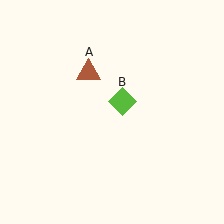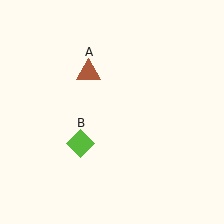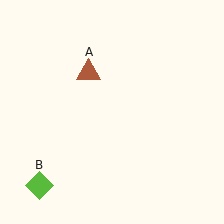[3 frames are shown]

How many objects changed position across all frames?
1 object changed position: lime diamond (object B).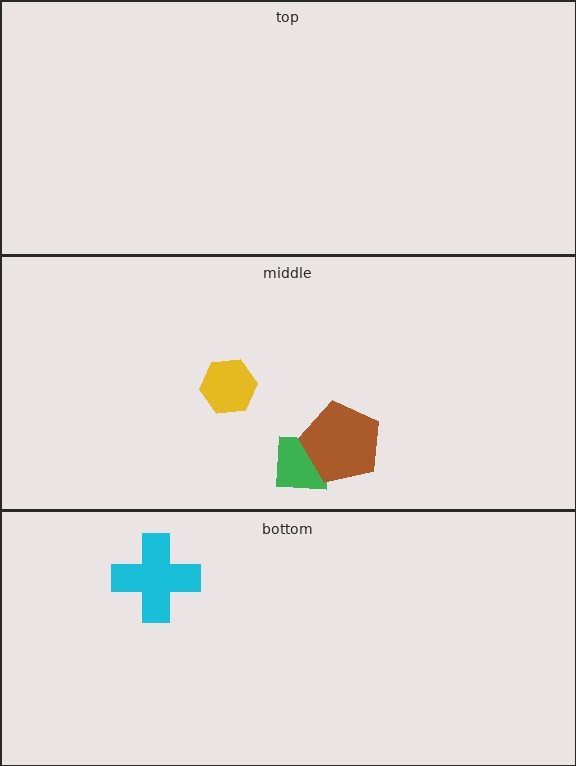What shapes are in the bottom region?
The cyan cross.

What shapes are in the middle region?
The yellow hexagon, the green square, the brown pentagon.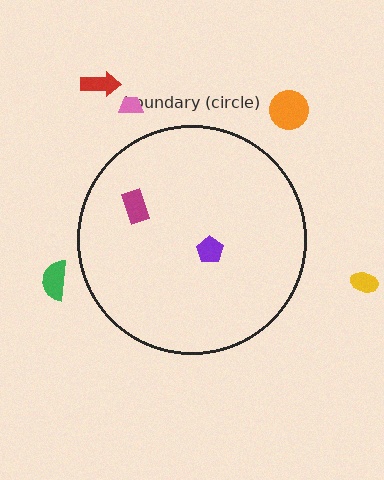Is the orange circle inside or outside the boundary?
Outside.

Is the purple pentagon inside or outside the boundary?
Inside.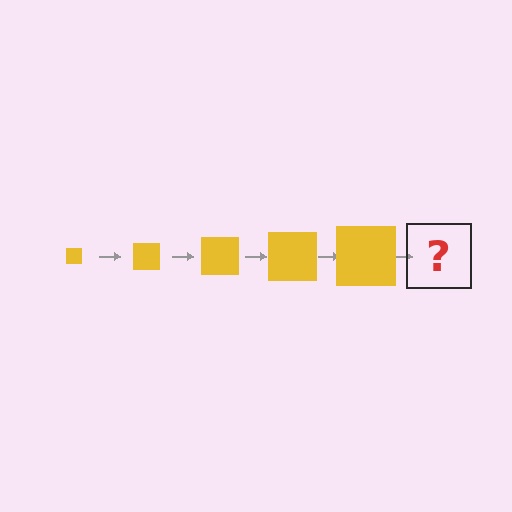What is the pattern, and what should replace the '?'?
The pattern is that the square gets progressively larger each step. The '?' should be a yellow square, larger than the previous one.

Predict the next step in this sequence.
The next step is a yellow square, larger than the previous one.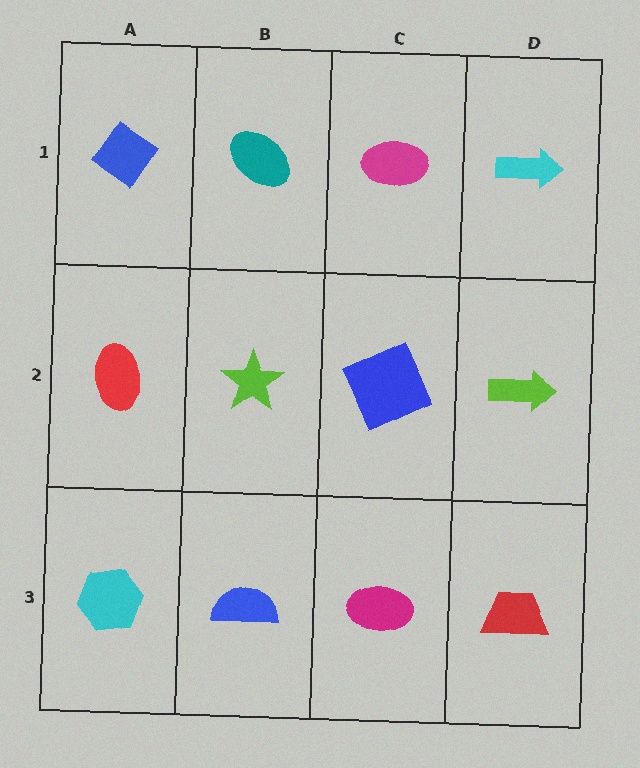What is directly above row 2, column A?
A blue diamond.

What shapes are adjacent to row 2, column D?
A cyan arrow (row 1, column D), a red trapezoid (row 3, column D), a blue square (row 2, column C).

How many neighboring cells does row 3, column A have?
2.